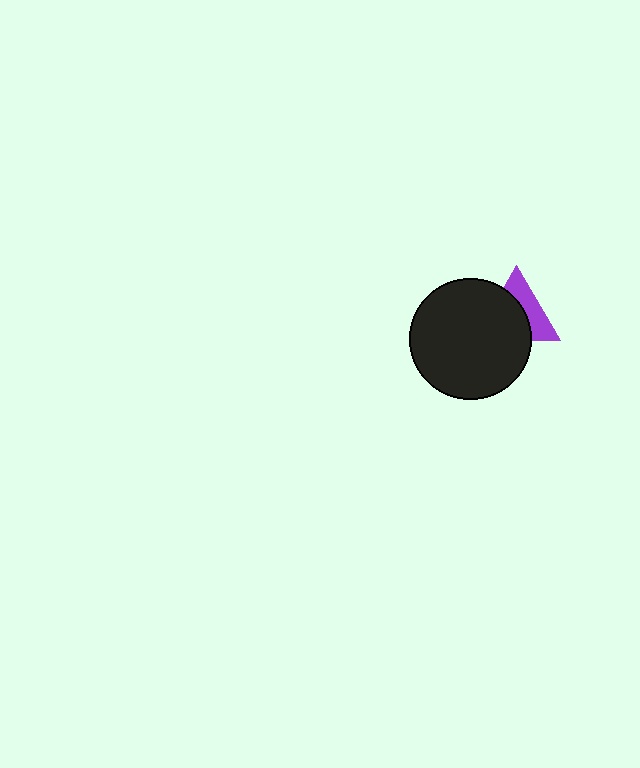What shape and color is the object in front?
The object in front is a black circle.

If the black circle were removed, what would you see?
You would see the complete purple triangle.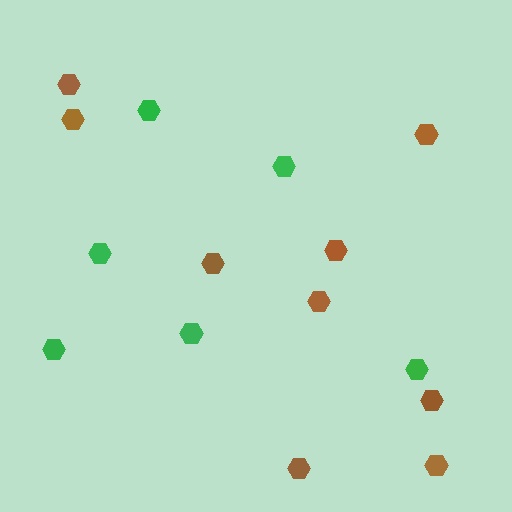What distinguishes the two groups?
There are 2 groups: one group of brown hexagons (9) and one group of green hexagons (6).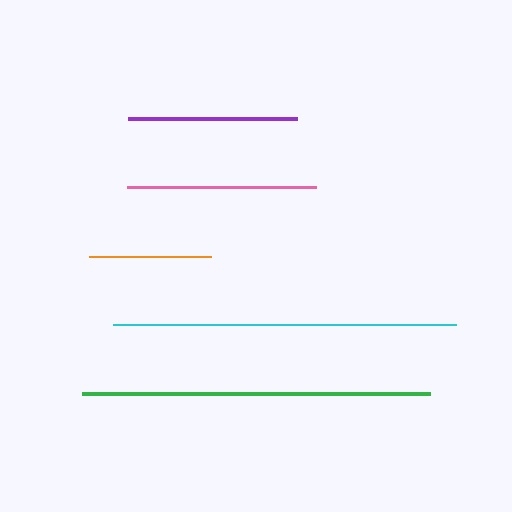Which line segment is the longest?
The green line is the longest at approximately 348 pixels.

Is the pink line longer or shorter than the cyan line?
The cyan line is longer than the pink line.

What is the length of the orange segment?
The orange segment is approximately 122 pixels long.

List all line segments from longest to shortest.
From longest to shortest: green, cyan, pink, purple, orange.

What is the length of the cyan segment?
The cyan segment is approximately 342 pixels long.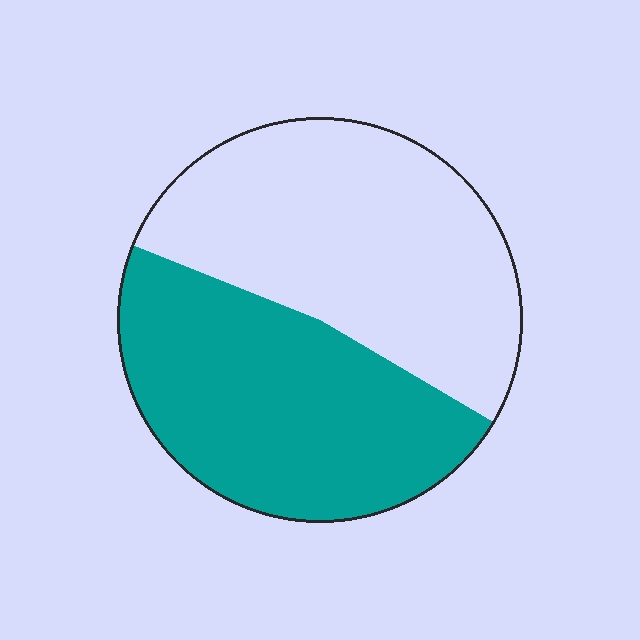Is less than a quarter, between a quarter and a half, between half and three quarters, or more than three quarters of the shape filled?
Between a quarter and a half.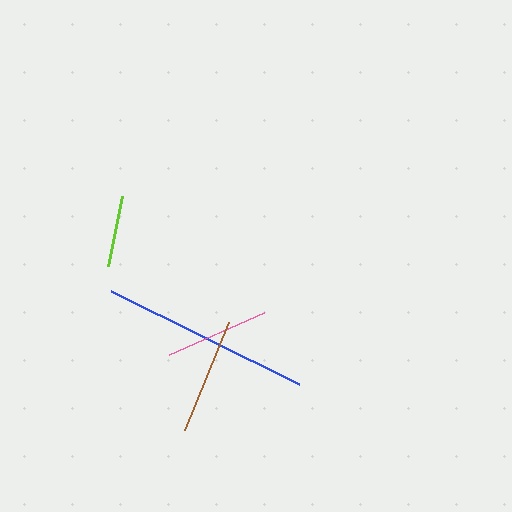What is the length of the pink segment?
The pink segment is approximately 104 pixels long.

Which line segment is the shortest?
The lime line is the shortest at approximately 72 pixels.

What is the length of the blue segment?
The blue segment is approximately 209 pixels long.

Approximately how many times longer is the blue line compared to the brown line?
The blue line is approximately 1.8 times the length of the brown line.